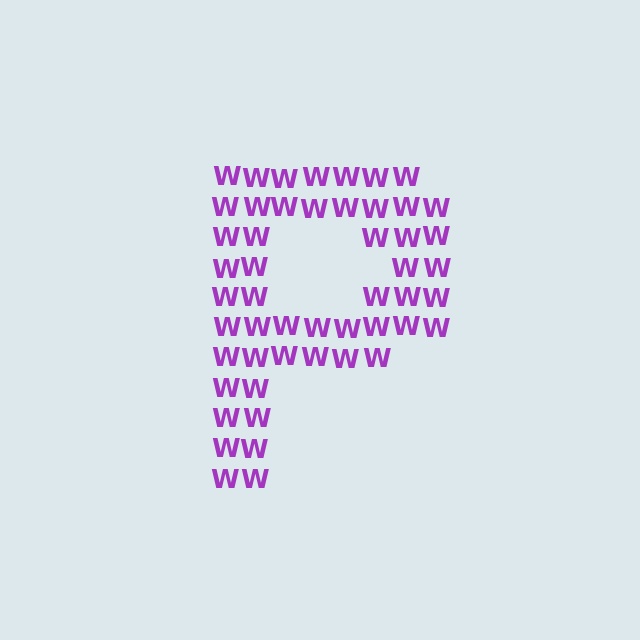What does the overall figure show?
The overall figure shows the letter P.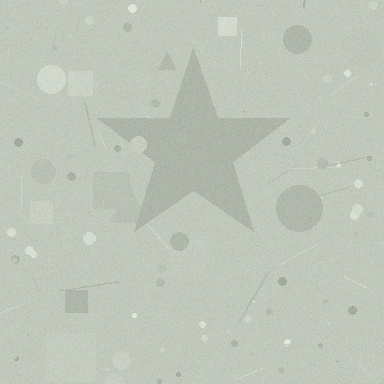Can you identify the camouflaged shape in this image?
The camouflaged shape is a star.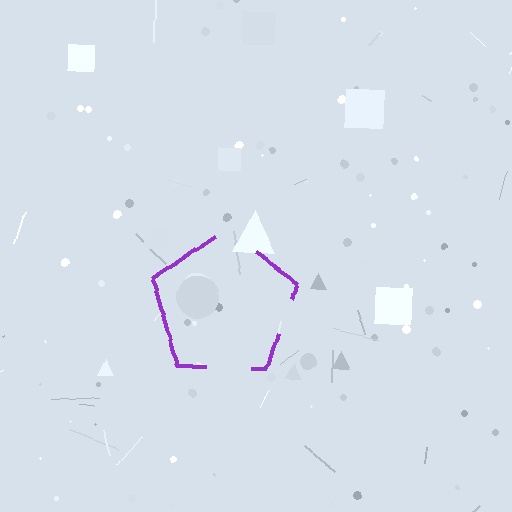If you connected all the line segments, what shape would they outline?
They would outline a pentagon.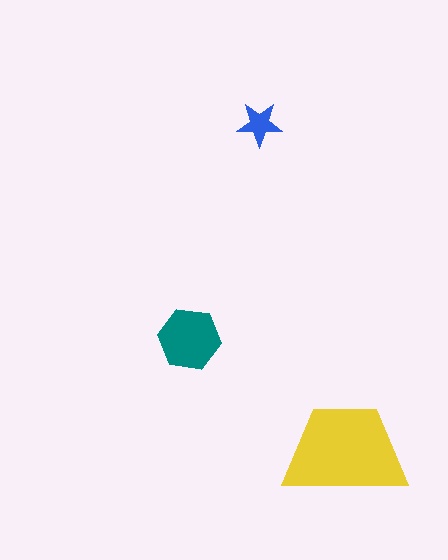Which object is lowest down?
The yellow trapezoid is bottommost.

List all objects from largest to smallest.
The yellow trapezoid, the teal hexagon, the blue star.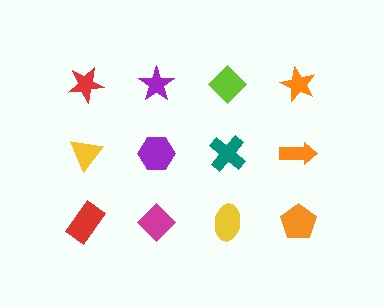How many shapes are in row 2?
4 shapes.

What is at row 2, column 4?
An orange arrow.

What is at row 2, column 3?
A teal cross.